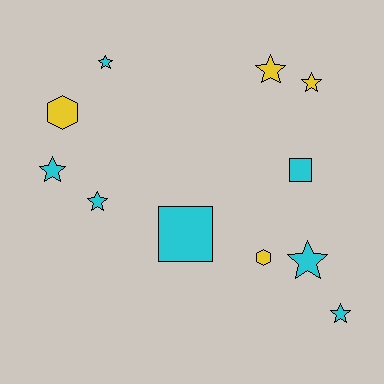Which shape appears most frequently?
Star, with 7 objects.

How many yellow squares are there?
There are no yellow squares.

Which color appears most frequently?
Cyan, with 7 objects.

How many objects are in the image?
There are 11 objects.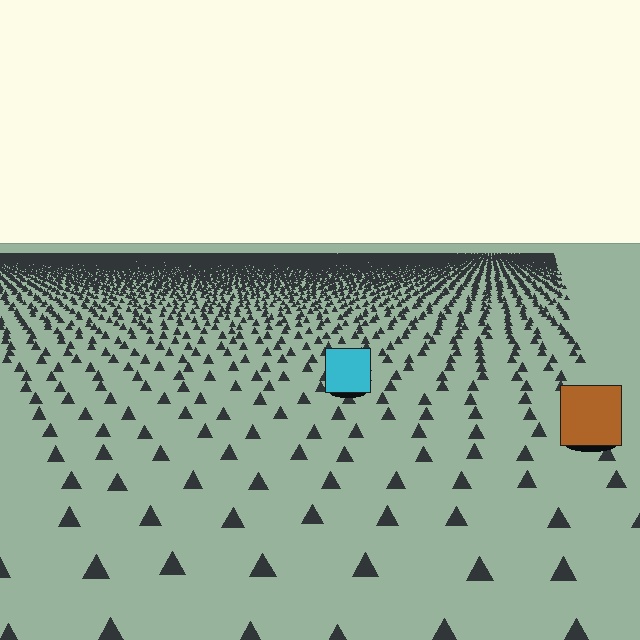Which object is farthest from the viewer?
The cyan square is farthest from the viewer. It appears smaller and the ground texture around it is denser.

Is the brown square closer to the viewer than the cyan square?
Yes. The brown square is closer — you can tell from the texture gradient: the ground texture is coarser near it.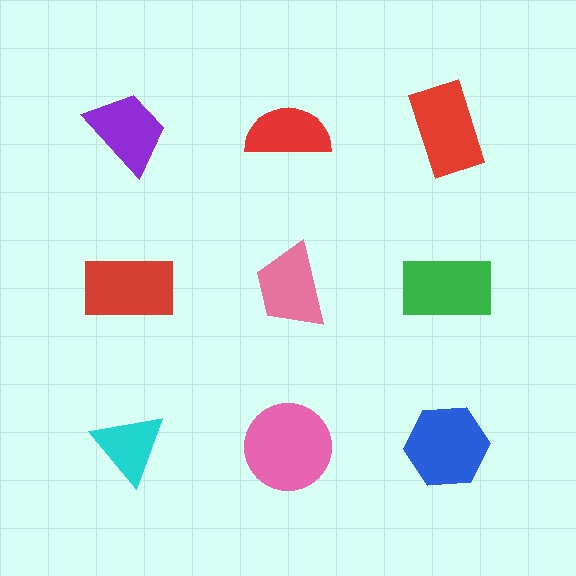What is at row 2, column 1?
A red rectangle.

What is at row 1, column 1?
A purple trapezoid.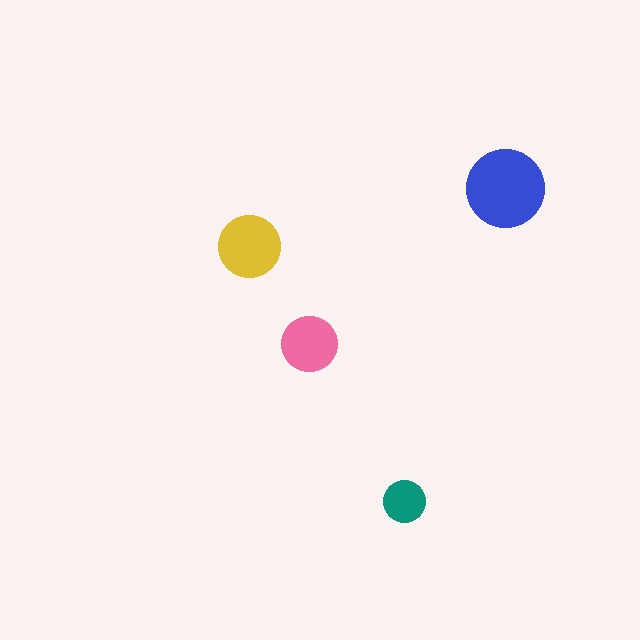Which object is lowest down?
The teal circle is bottommost.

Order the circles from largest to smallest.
the blue one, the yellow one, the pink one, the teal one.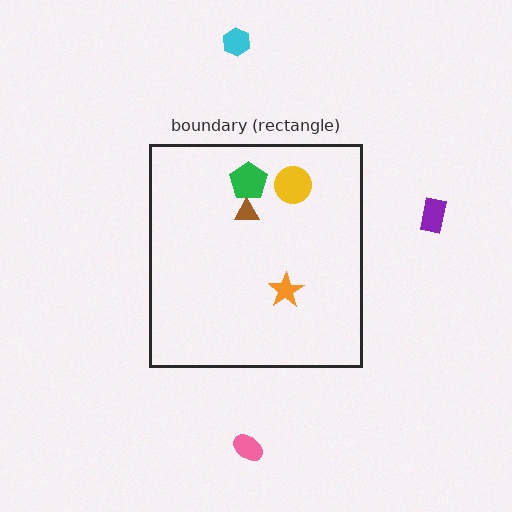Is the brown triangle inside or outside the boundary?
Inside.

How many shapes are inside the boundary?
4 inside, 3 outside.